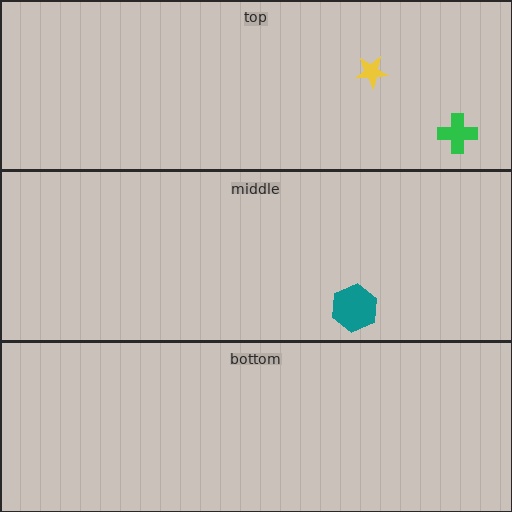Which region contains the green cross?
The top region.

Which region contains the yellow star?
The top region.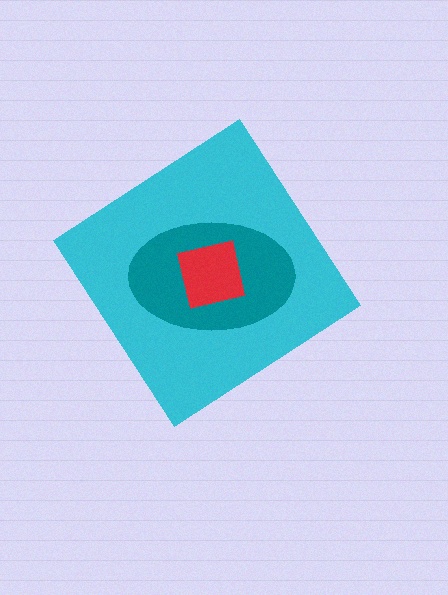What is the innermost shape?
The red square.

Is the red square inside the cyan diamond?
Yes.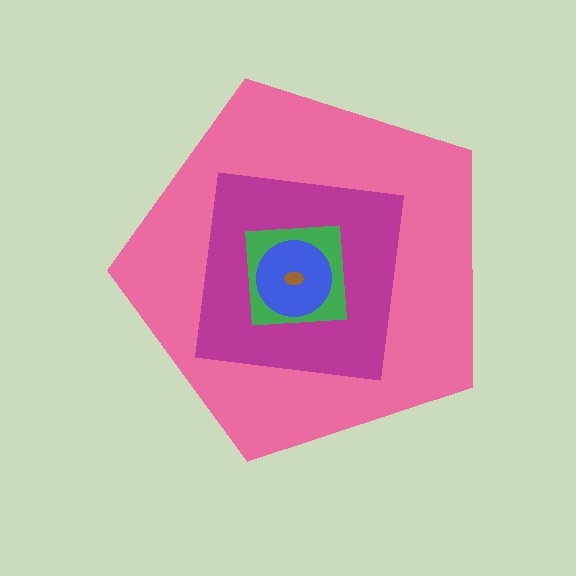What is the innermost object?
The brown ellipse.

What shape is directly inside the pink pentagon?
The magenta square.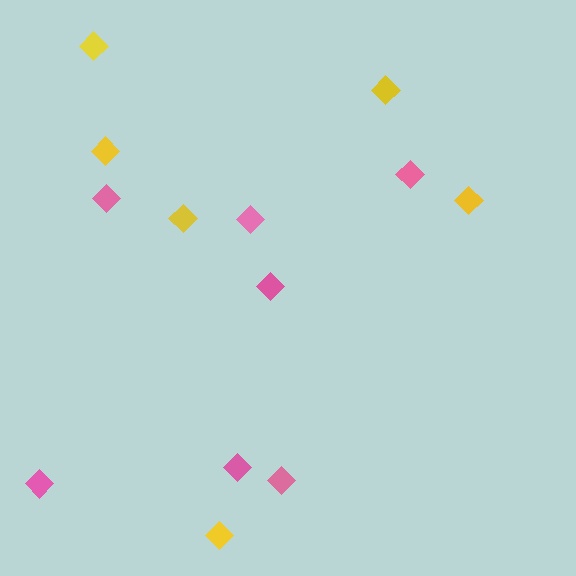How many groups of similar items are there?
There are 2 groups: one group of pink diamonds (7) and one group of yellow diamonds (6).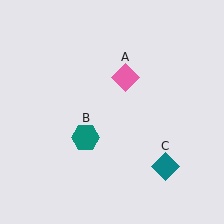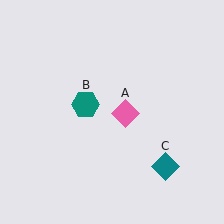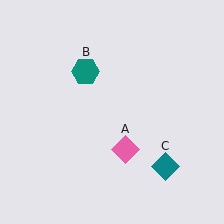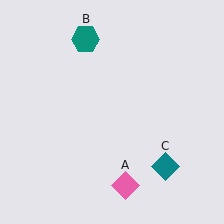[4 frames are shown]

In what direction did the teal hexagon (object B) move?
The teal hexagon (object B) moved up.